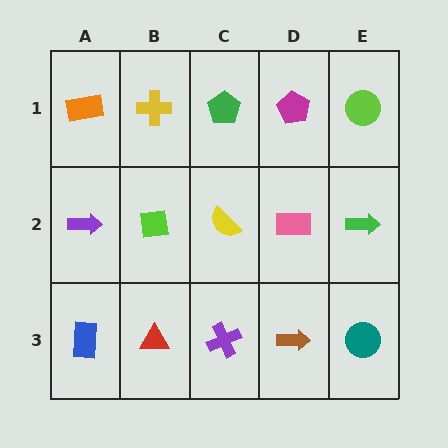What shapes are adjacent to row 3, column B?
A lime square (row 2, column B), a blue rectangle (row 3, column A), a purple cross (row 3, column C).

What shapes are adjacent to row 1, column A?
A purple arrow (row 2, column A), a yellow cross (row 1, column B).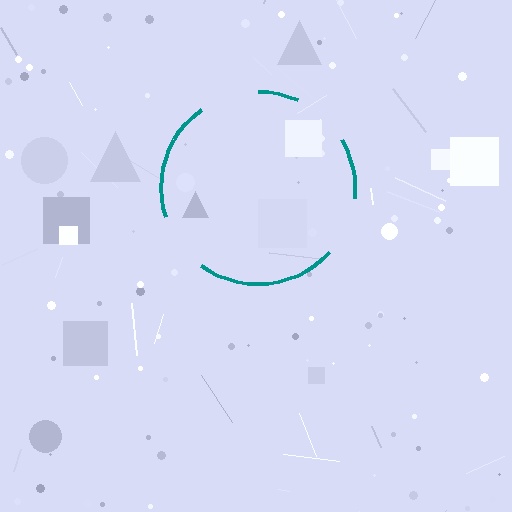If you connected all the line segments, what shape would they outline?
They would outline a circle.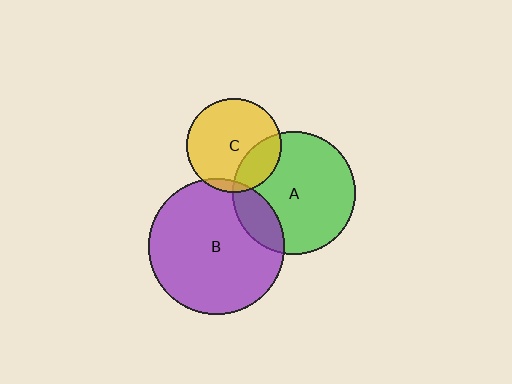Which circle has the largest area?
Circle B (purple).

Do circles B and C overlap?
Yes.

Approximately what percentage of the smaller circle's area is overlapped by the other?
Approximately 5%.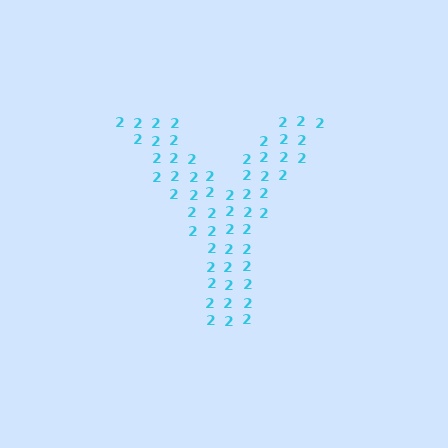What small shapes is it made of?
It is made of small digit 2's.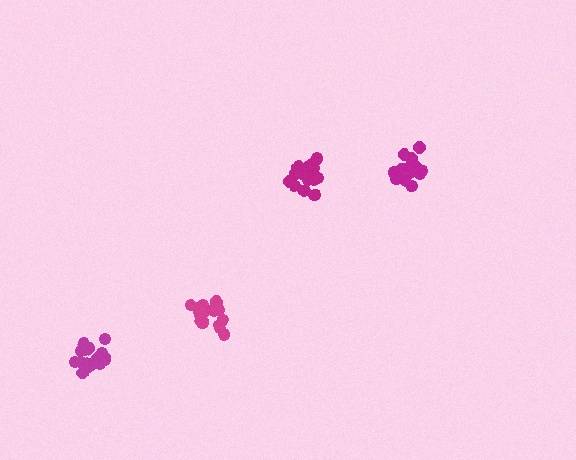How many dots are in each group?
Group 1: 16 dots, Group 2: 15 dots, Group 3: 17 dots, Group 4: 20 dots (68 total).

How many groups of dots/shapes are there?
There are 4 groups.